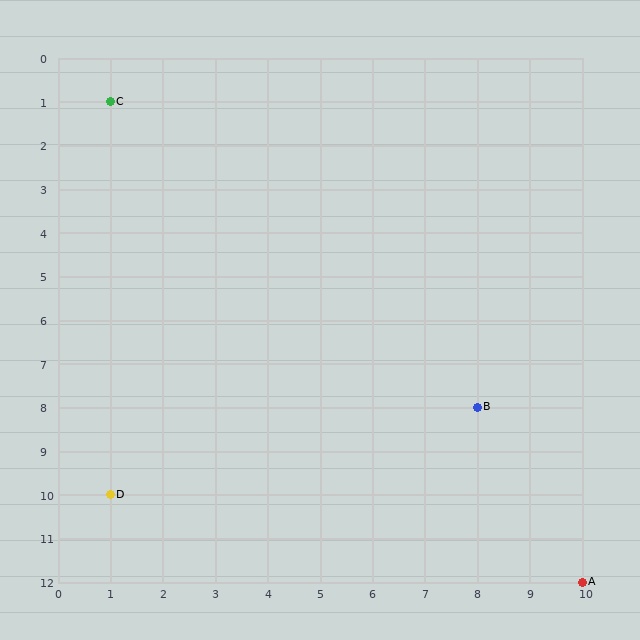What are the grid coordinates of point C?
Point C is at grid coordinates (1, 1).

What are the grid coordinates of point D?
Point D is at grid coordinates (1, 10).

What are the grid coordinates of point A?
Point A is at grid coordinates (10, 12).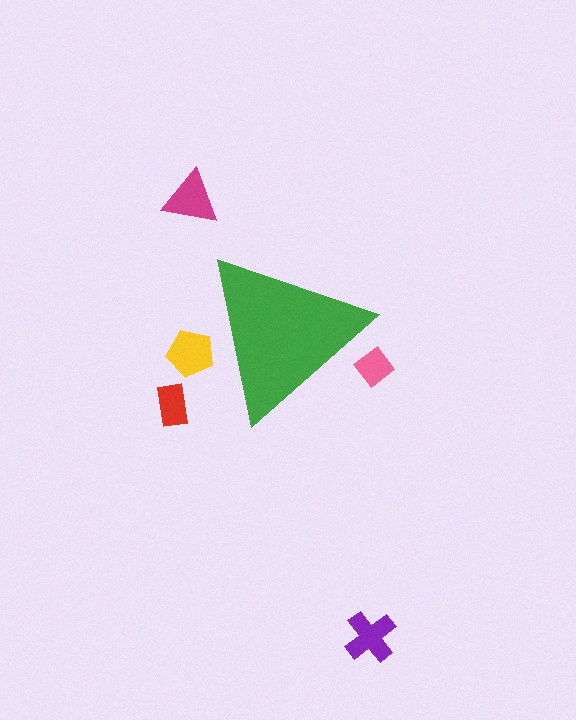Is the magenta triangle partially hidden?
No, the magenta triangle is fully visible.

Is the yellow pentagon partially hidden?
Yes, the yellow pentagon is partially hidden behind the green triangle.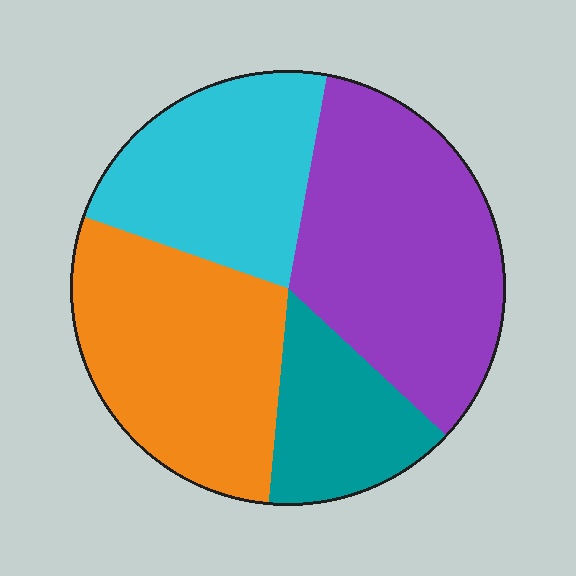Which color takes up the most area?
Purple, at roughly 35%.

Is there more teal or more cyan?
Cyan.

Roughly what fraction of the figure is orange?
Orange takes up between a quarter and a half of the figure.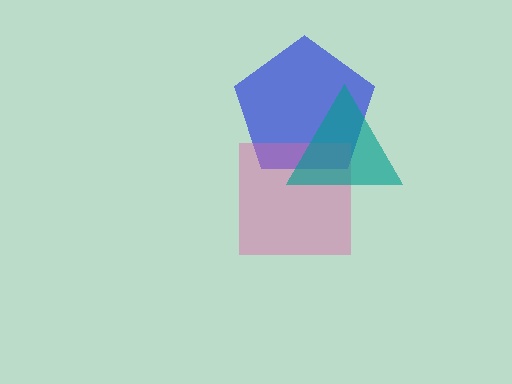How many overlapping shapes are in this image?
There are 3 overlapping shapes in the image.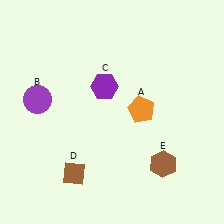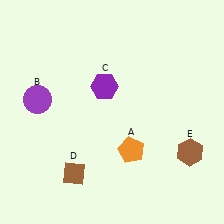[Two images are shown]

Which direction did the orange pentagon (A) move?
The orange pentagon (A) moved down.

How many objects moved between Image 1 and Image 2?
2 objects moved between the two images.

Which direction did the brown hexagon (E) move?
The brown hexagon (E) moved right.